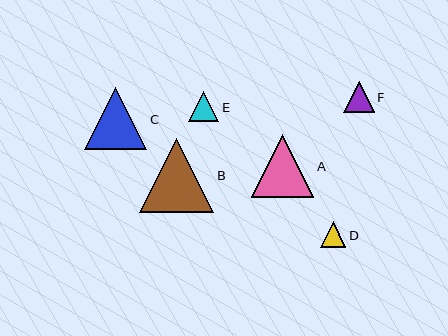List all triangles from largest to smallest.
From largest to smallest: B, A, C, F, E, D.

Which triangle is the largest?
Triangle B is the largest with a size of approximately 74 pixels.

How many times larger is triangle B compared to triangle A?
Triangle B is approximately 1.2 times the size of triangle A.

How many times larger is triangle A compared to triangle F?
Triangle A is approximately 2.0 times the size of triangle F.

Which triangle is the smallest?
Triangle D is the smallest with a size of approximately 26 pixels.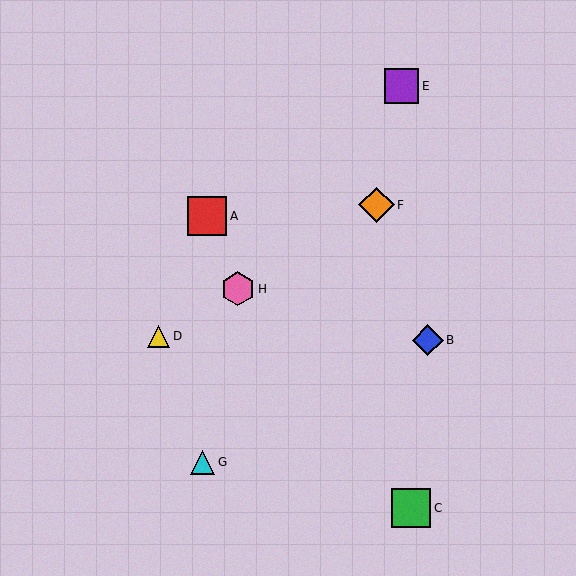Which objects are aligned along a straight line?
Objects D, F, H are aligned along a straight line.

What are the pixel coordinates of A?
Object A is at (207, 216).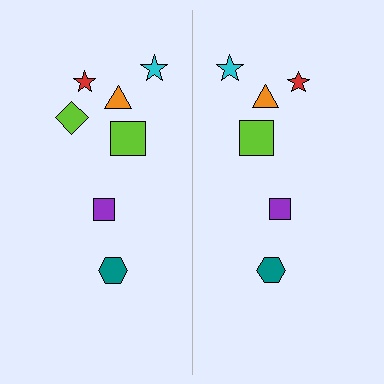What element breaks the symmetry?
A lime diamond is missing from the right side.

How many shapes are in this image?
There are 13 shapes in this image.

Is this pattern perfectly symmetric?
No, the pattern is not perfectly symmetric. A lime diamond is missing from the right side.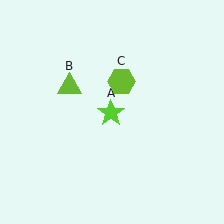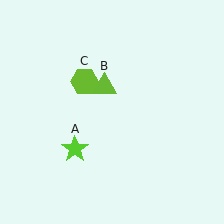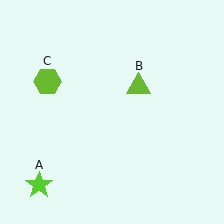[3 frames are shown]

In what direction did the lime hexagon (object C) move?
The lime hexagon (object C) moved left.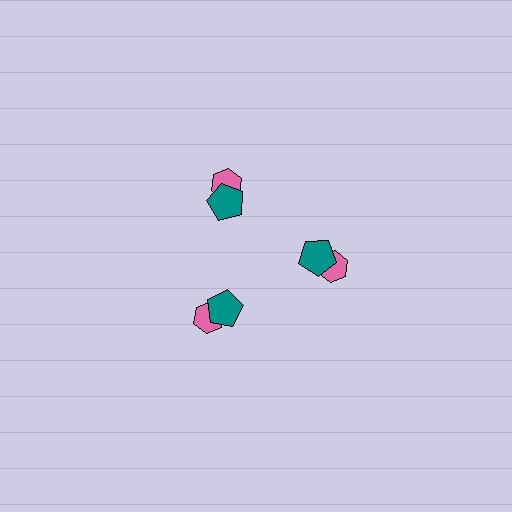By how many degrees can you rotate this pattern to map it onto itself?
The pattern maps onto itself every 120 degrees of rotation.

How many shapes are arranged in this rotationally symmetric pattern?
There are 6 shapes, arranged in 3 groups of 2.